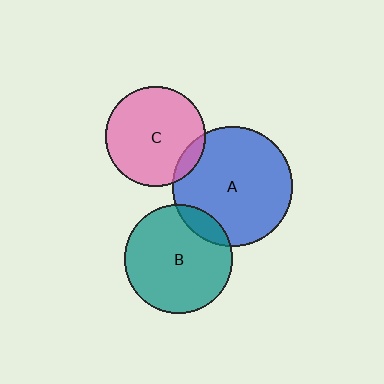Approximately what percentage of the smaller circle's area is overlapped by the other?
Approximately 10%.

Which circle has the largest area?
Circle A (blue).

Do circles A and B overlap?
Yes.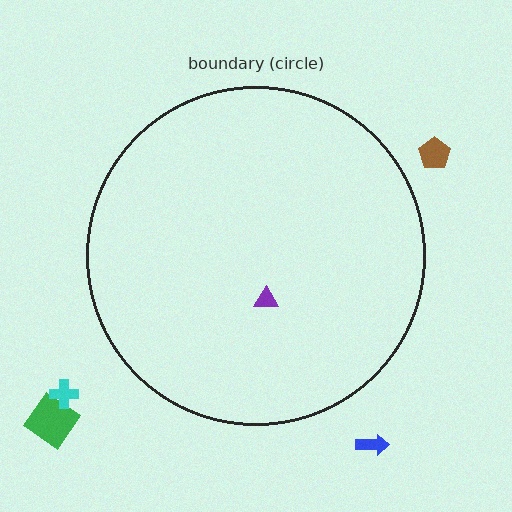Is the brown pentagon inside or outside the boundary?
Outside.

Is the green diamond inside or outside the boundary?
Outside.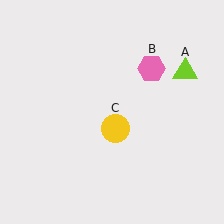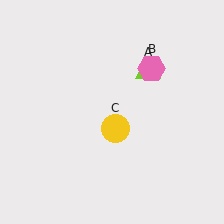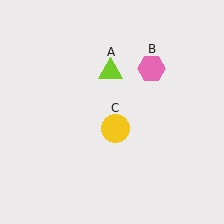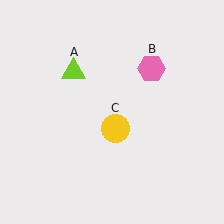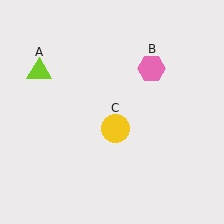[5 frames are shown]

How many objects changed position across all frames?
1 object changed position: lime triangle (object A).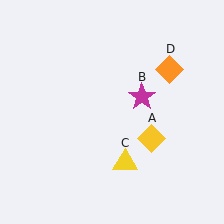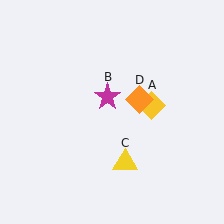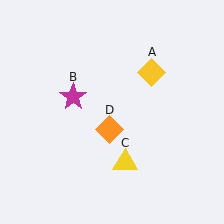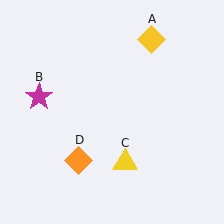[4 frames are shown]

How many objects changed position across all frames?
3 objects changed position: yellow diamond (object A), magenta star (object B), orange diamond (object D).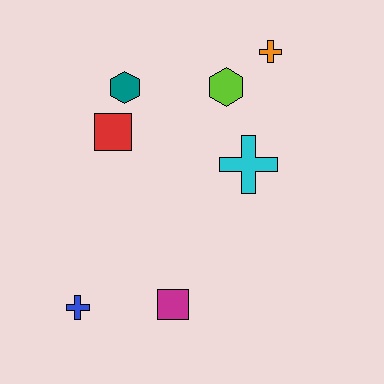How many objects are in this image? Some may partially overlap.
There are 7 objects.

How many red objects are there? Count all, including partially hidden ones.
There is 1 red object.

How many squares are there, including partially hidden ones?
There are 2 squares.